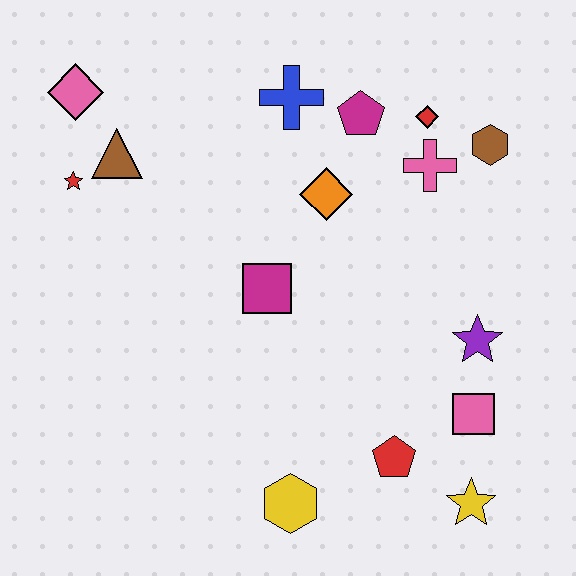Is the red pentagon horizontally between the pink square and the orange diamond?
Yes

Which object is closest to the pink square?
The purple star is closest to the pink square.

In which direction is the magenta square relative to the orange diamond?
The magenta square is below the orange diamond.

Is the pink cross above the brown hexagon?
No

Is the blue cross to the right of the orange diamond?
No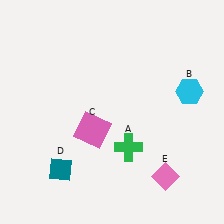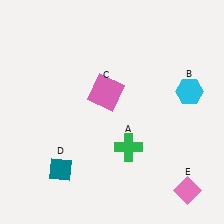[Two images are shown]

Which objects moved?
The objects that moved are: the pink square (C), the pink diamond (E).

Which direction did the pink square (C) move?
The pink square (C) moved up.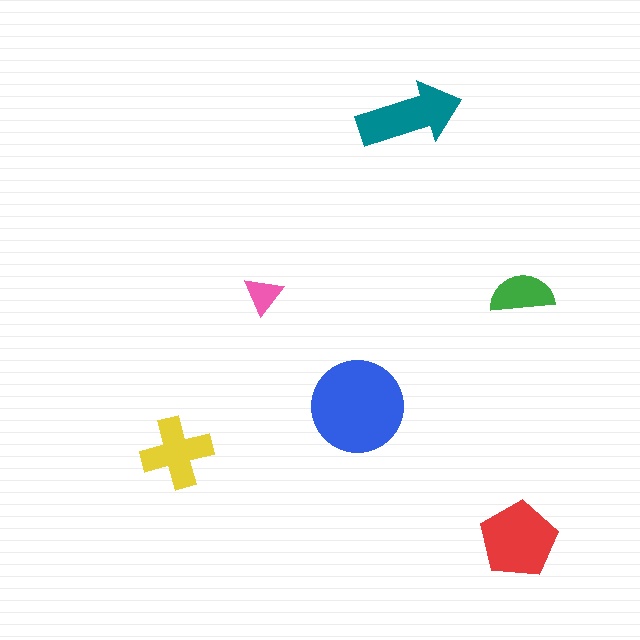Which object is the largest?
The blue circle.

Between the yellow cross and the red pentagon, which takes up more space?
The red pentagon.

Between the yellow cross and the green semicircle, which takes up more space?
The yellow cross.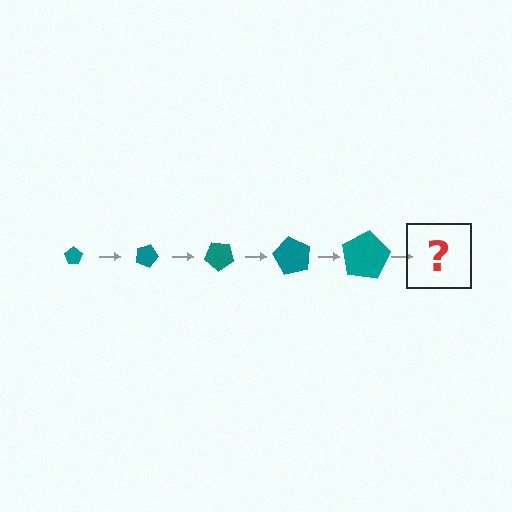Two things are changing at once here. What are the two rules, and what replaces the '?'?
The two rules are that the pentagon grows larger each step and it rotates 20 degrees each step. The '?' should be a pentagon, larger than the previous one and rotated 100 degrees from the start.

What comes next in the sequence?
The next element should be a pentagon, larger than the previous one and rotated 100 degrees from the start.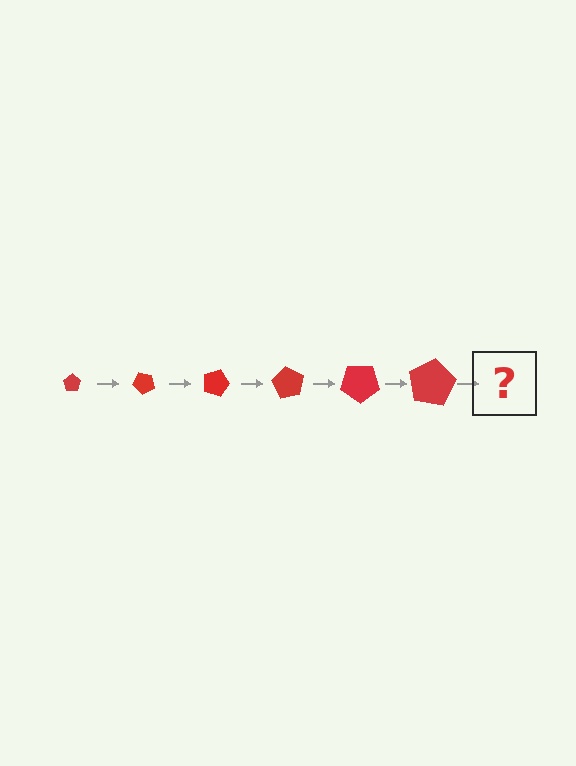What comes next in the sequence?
The next element should be a pentagon, larger than the previous one and rotated 270 degrees from the start.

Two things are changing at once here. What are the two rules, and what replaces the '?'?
The two rules are that the pentagon grows larger each step and it rotates 45 degrees each step. The '?' should be a pentagon, larger than the previous one and rotated 270 degrees from the start.